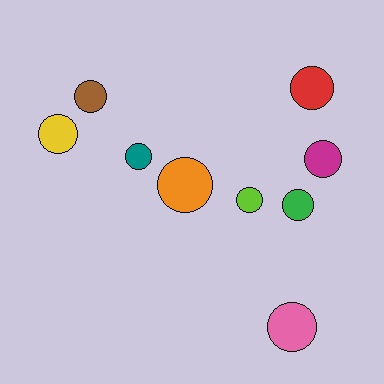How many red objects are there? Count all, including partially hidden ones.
There is 1 red object.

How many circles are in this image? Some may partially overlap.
There are 9 circles.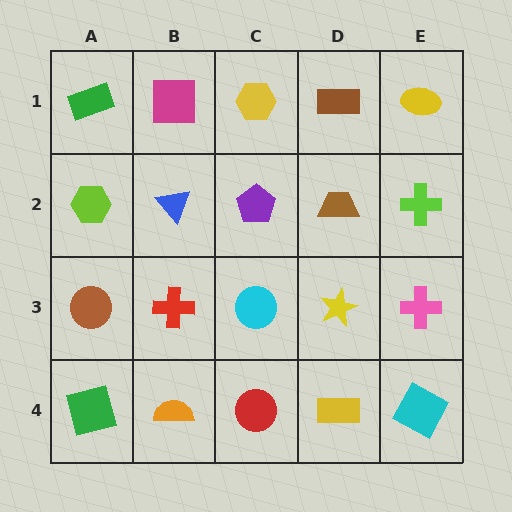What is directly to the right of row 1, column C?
A brown rectangle.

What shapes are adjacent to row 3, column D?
A brown trapezoid (row 2, column D), a yellow rectangle (row 4, column D), a cyan circle (row 3, column C), a pink cross (row 3, column E).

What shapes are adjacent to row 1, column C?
A purple pentagon (row 2, column C), a magenta square (row 1, column B), a brown rectangle (row 1, column D).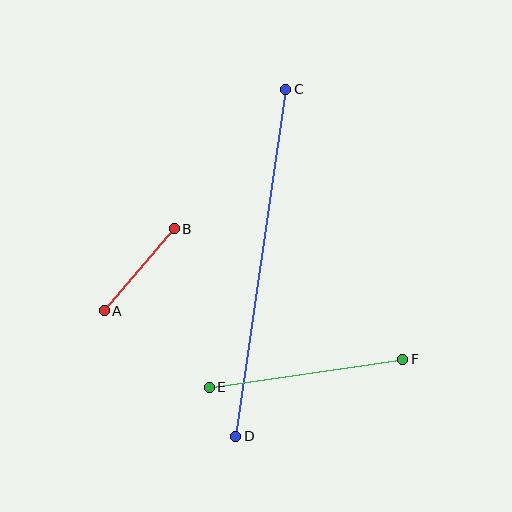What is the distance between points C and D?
The distance is approximately 351 pixels.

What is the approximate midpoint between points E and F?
The midpoint is at approximately (306, 373) pixels.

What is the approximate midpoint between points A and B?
The midpoint is at approximately (139, 270) pixels.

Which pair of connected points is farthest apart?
Points C and D are farthest apart.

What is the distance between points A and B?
The distance is approximately 108 pixels.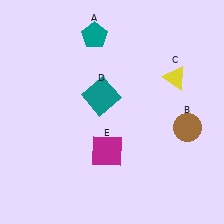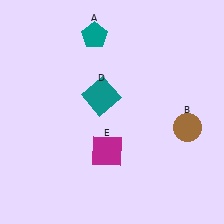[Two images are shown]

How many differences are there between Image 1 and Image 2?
There is 1 difference between the two images.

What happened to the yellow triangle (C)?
The yellow triangle (C) was removed in Image 2. It was in the top-right area of Image 1.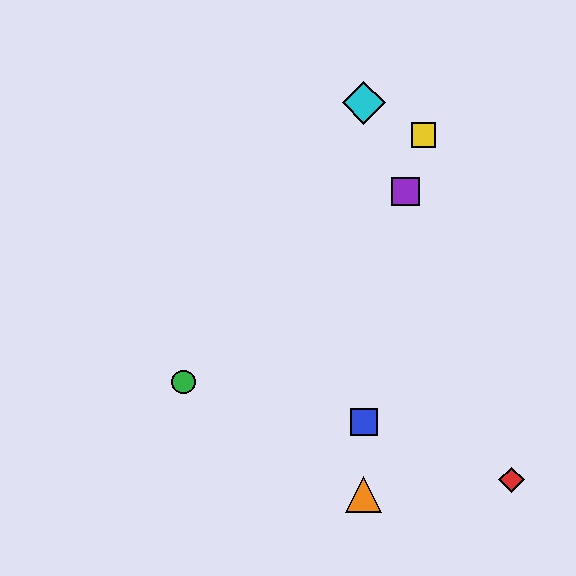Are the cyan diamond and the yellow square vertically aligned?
No, the cyan diamond is at x≈364 and the yellow square is at x≈424.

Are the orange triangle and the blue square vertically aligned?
Yes, both are at x≈364.